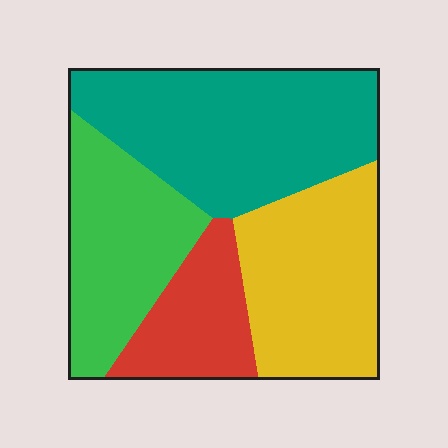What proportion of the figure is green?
Green covers 23% of the figure.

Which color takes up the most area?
Teal, at roughly 35%.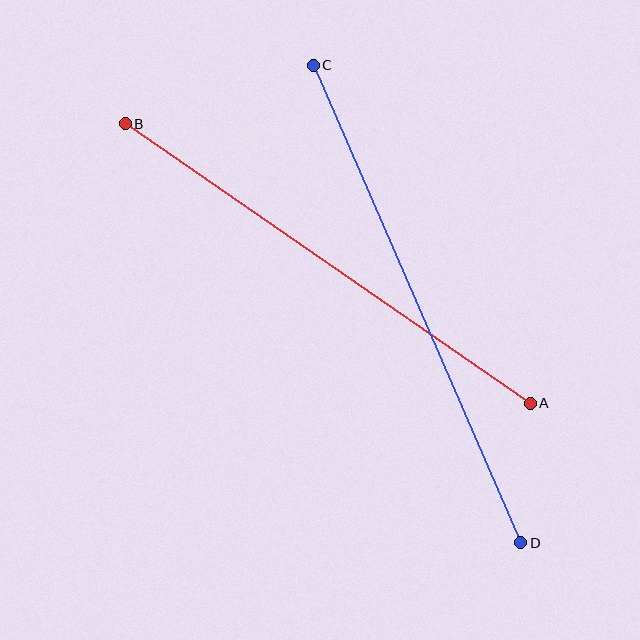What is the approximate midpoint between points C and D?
The midpoint is at approximately (417, 304) pixels.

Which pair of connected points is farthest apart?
Points C and D are farthest apart.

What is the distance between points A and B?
The distance is approximately 492 pixels.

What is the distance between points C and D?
The distance is approximately 520 pixels.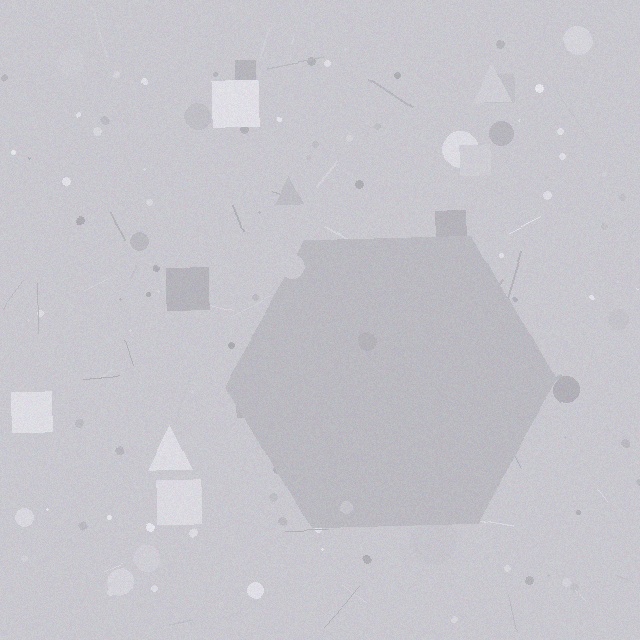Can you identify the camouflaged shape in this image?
The camouflaged shape is a hexagon.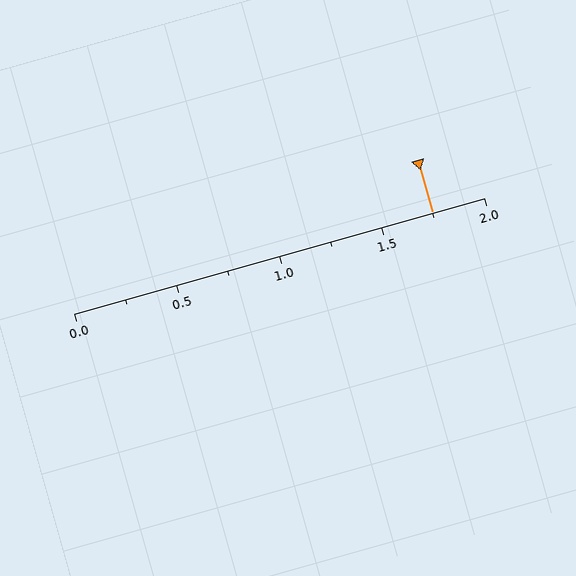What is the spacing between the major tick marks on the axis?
The major ticks are spaced 0.5 apart.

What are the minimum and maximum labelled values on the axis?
The axis runs from 0.0 to 2.0.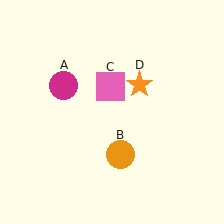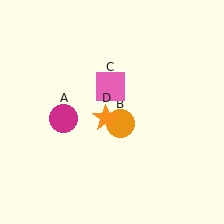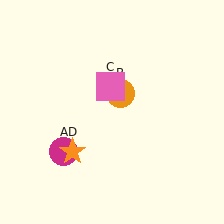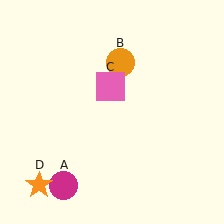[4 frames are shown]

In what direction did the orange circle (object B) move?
The orange circle (object B) moved up.